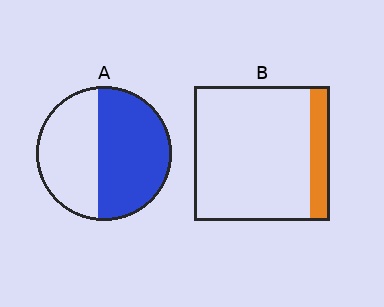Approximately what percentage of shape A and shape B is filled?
A is approximately 55% and B is approximately 15%.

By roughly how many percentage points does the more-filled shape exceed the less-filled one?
By roughly 40 percentage points (A over B).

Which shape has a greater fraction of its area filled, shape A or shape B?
Shape A.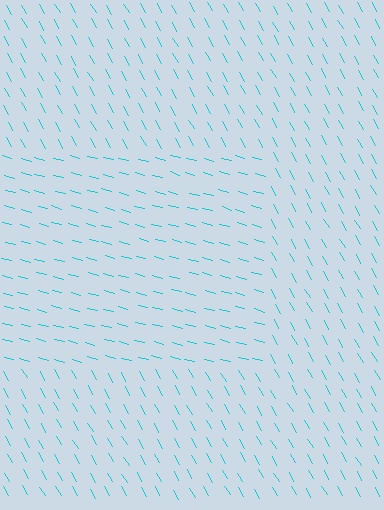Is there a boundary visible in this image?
Yes, there is a texture boundary formed by a change in line orientation.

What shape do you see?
I see a rectangle.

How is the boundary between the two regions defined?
The boundary is defined purely by a change in line orientation (approximately 45 degrees difference). All lines are the same color and thickness.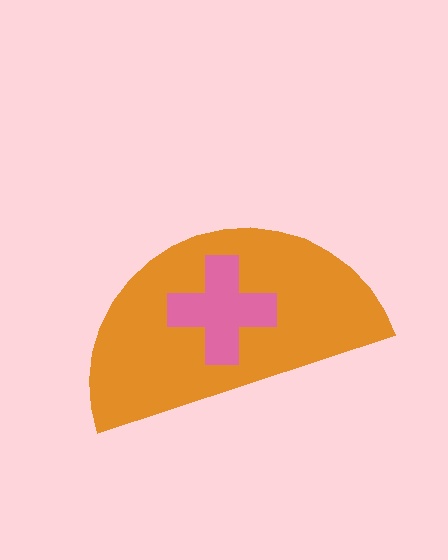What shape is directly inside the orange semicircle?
The pink cross.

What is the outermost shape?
The orange semicircle.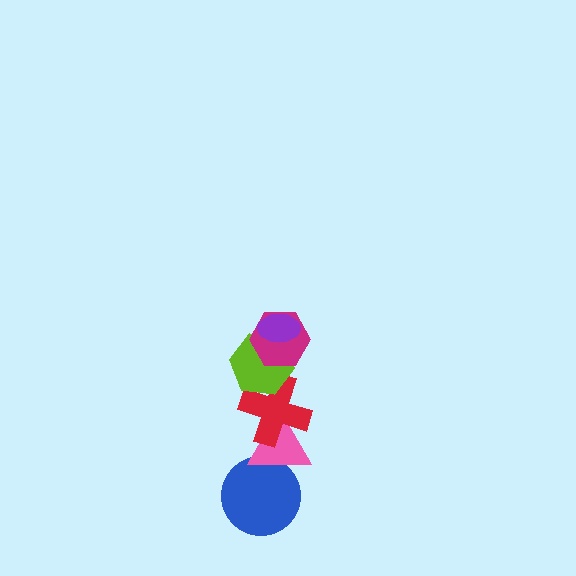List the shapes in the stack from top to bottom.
From top to bottom: the purple ellipse, the magenta hexagon, the lime hexagon, the red cross, the pink triangle, the blue circle.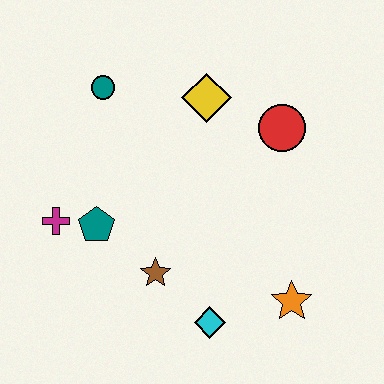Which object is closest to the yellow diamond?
The red circle is closest to the yellow diamond.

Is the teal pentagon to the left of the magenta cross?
No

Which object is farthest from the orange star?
The teal circle is farthest from the orange star.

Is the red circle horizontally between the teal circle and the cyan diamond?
No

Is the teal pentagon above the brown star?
Yes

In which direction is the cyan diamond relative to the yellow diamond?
The cyan diamond is below the yellow diamond.